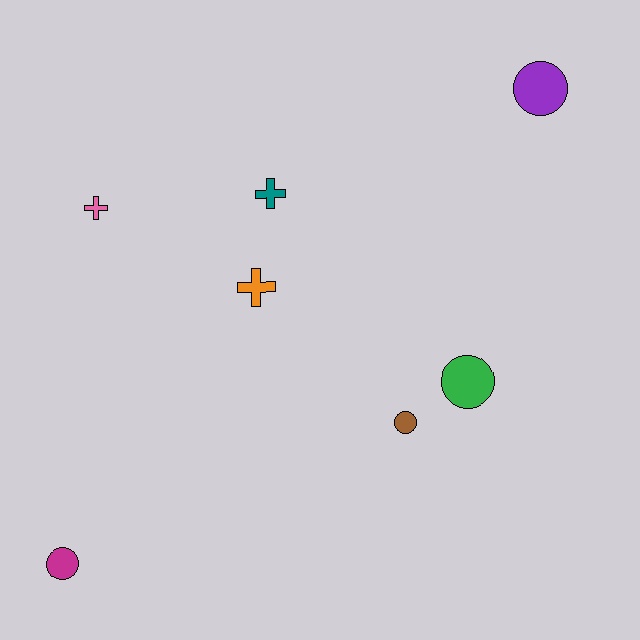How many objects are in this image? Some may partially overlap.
There are 7 objects.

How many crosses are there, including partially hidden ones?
There are 3 crosses.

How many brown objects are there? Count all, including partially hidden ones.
There is 1 brown object.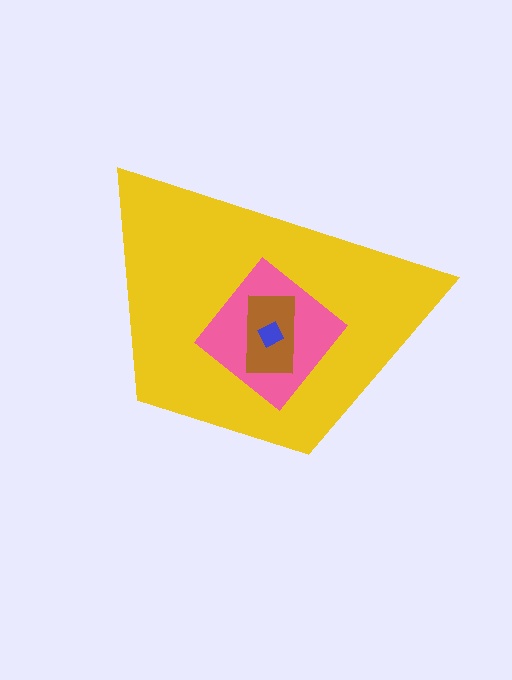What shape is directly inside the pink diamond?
The brown rectangle.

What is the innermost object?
The blue square.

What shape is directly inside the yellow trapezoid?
The pink diamond.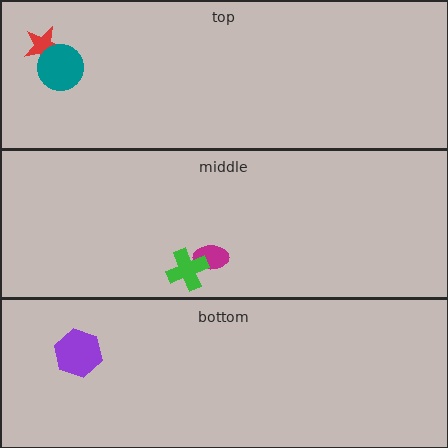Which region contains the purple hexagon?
The bottom region.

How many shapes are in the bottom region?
1.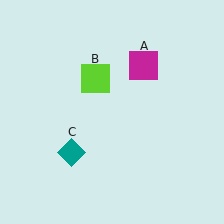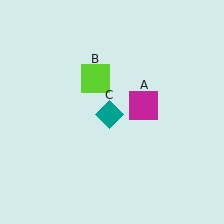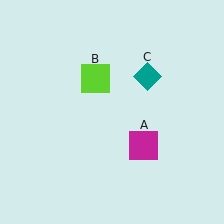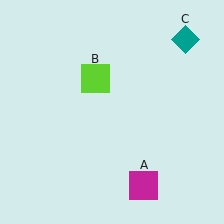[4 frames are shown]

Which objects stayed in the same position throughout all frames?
Lime square (object B) remained stationary.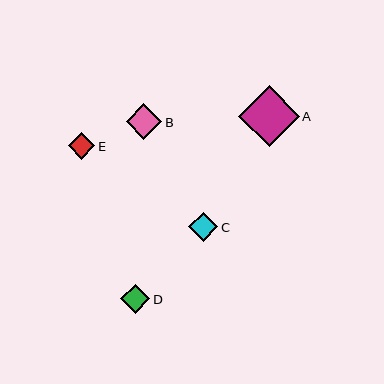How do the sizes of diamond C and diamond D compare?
Diamond C and diamond D are approximately the same size.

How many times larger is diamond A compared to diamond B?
Diamond A is approximately 1.7 times the size of diamond B.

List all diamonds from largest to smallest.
From largest to smallest: A, B, C, D, E.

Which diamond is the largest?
Diamond A is the largest with a size of approximately 60 pixels.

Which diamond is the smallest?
Diamond E is the smallest with a size of approximately 26 pixels.